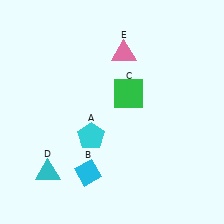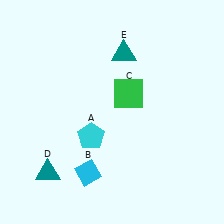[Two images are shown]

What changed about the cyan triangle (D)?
In Image 1, D is cyan. In Image 2, it changed to teal.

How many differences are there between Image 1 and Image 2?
There are 2 differences between the two images.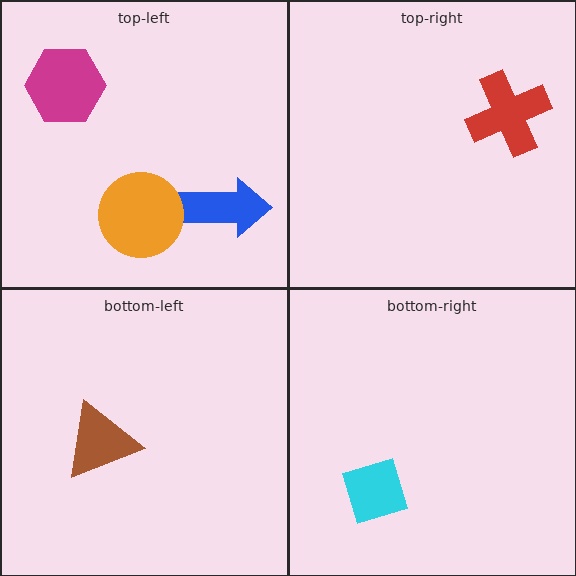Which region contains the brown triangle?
The bottom-left region.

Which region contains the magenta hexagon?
The top-left region.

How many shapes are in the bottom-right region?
1.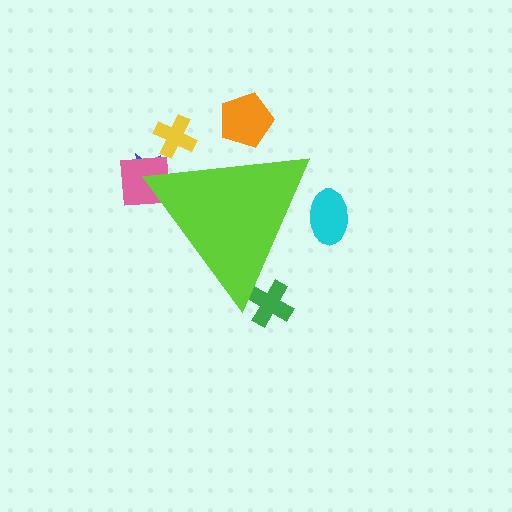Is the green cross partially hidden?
Yes, the green cross is partially hidden behind the lime triangle.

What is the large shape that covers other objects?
A lime triangle.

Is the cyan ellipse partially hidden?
Yes, the cyan ellipse is partially hidden behind the lime triangle.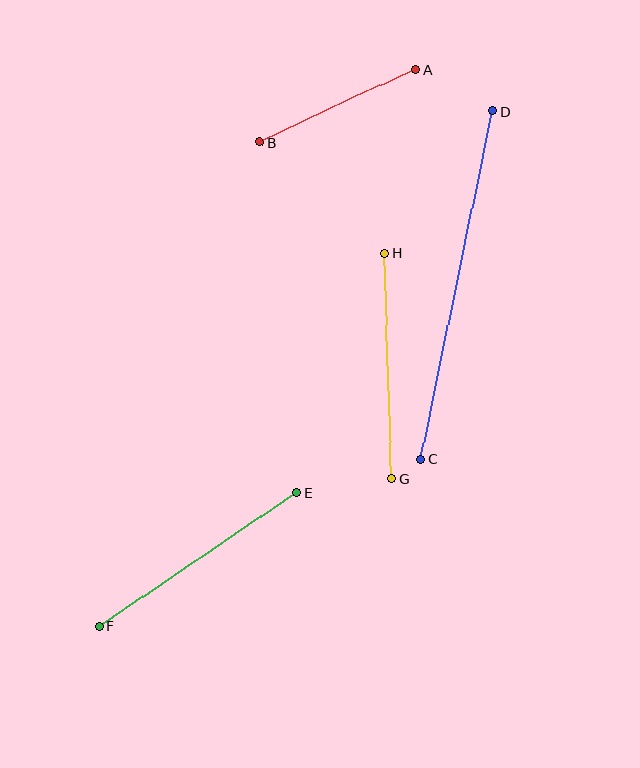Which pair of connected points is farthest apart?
Points C and D are farthest apart.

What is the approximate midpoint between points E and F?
The midpoint is at approximately (198, 559) pixels.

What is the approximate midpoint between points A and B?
The midpoint is at approximately (338, 106) pixels.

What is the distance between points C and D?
The distance is approximately 355 pixels.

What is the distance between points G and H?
The distance is approximately 225 pixels.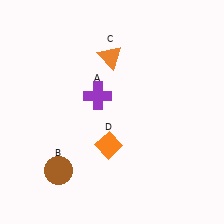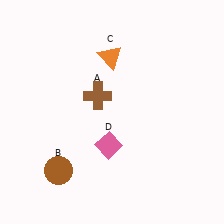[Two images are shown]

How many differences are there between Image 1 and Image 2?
There are 2 differences between the two images.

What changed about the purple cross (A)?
In Image 1, A is purple. In Image 2, it changed to brown.